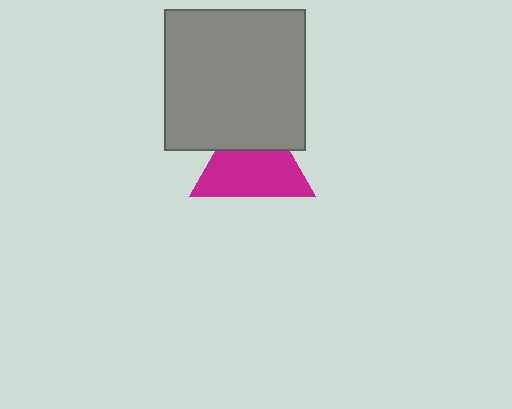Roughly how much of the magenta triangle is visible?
Most of it is visible (roughly 65%).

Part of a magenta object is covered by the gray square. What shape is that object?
It is a triangle.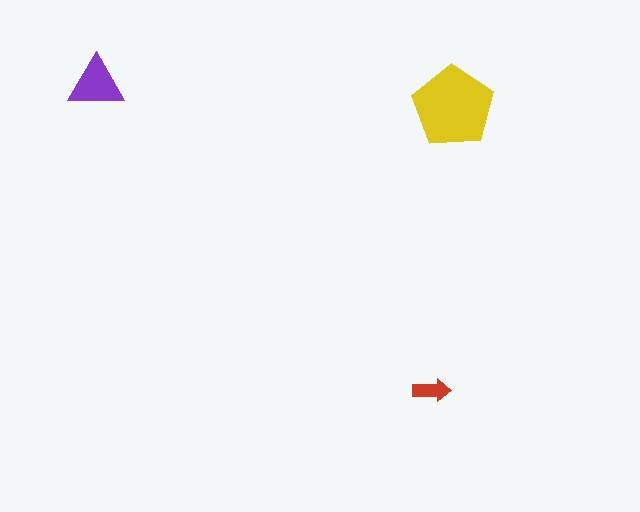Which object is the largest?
The yellow pentagon.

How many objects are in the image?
There are 3 objects in the image.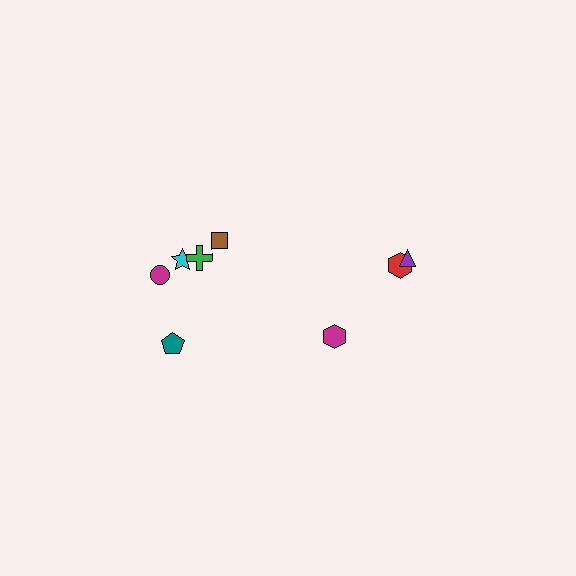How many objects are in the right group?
There are 3 objects.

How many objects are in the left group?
There are 5 objects.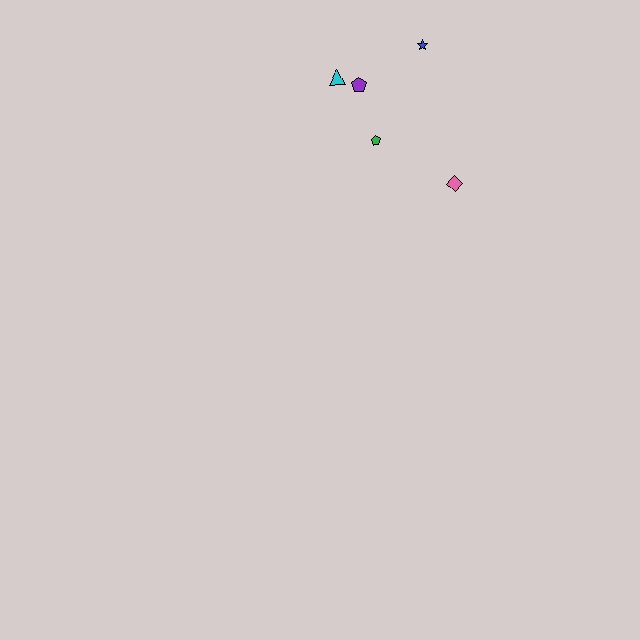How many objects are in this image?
There are 5 objects.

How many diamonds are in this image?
There is 1 diamond.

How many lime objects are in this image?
There are no lime objects.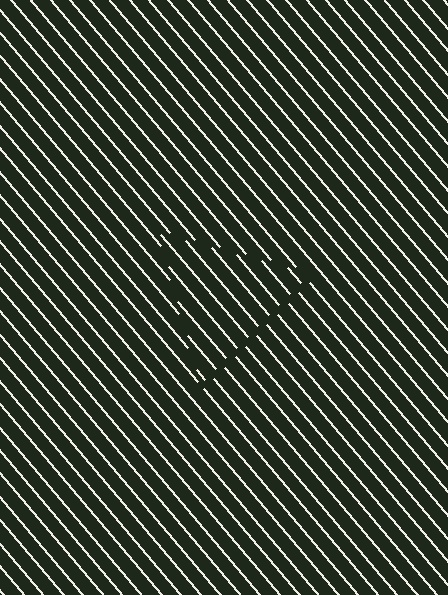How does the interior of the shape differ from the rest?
The interior of the shape contains the same grating, shifted by half a period — the contour is defined by the phase discontinuity where line-ends from the inner and outer gratings abut.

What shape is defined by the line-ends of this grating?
An illusory triangle. The interior of the shape contains the same grating, shifted by half a period — the contour is defined by the phase discontinuity where line-ends from the inner and outer gratings abut.